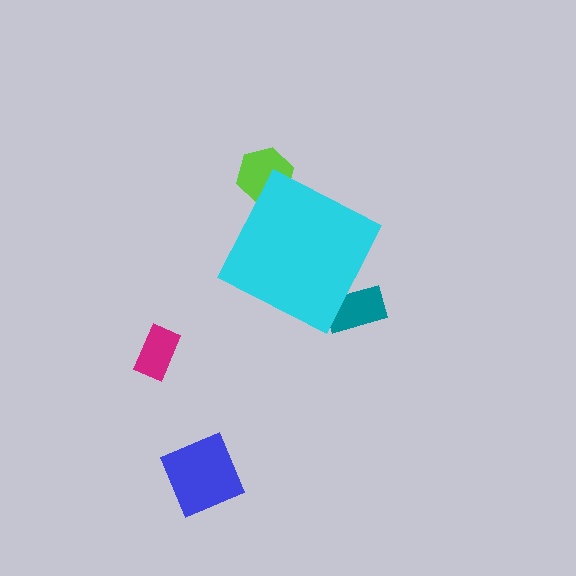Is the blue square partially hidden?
No, the blue square is fully visible.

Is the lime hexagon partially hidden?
Yes, the lime hexagon is partially hidden behind the cyan diamond.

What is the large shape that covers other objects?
A cyan diamond.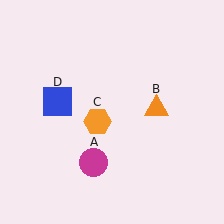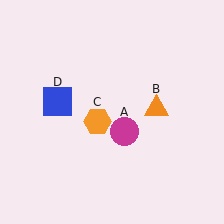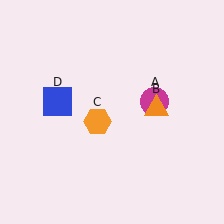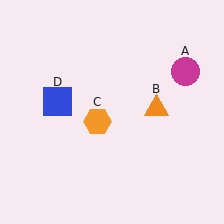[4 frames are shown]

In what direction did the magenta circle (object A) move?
The magenta circle (object A) moved up and to the right.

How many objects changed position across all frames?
1 object changed position: magenta circle (object A).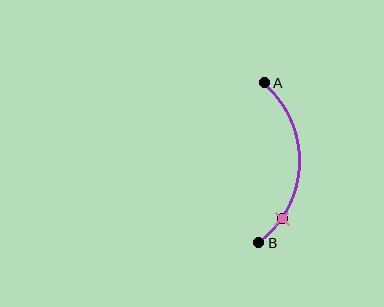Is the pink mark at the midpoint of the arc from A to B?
No. The pink mark lies on the arc but is closer to endpoint B. The arc midpoint would be at the point on the curve equidistant along the arc from both A and B.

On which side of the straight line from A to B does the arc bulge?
The arc bulges to the right of the straight line connecting A and B.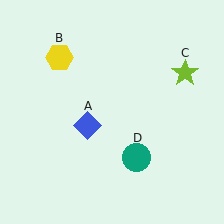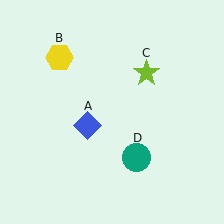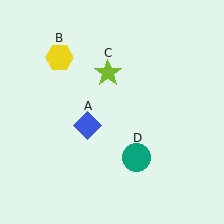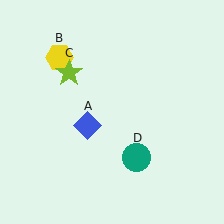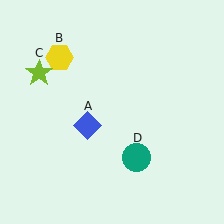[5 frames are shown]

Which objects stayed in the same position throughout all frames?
Blue diamond (object A) and yellow hexagon (object B) and teal circle (object D) remained stationary.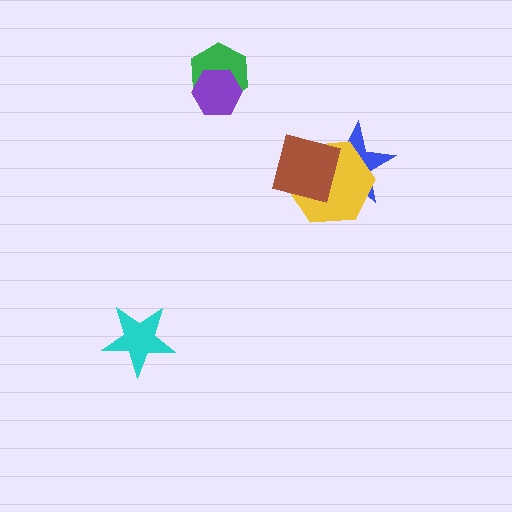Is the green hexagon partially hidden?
Yes, it is partially covered by another shape.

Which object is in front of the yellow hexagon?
The brown square is in front of the yellow hexagon.